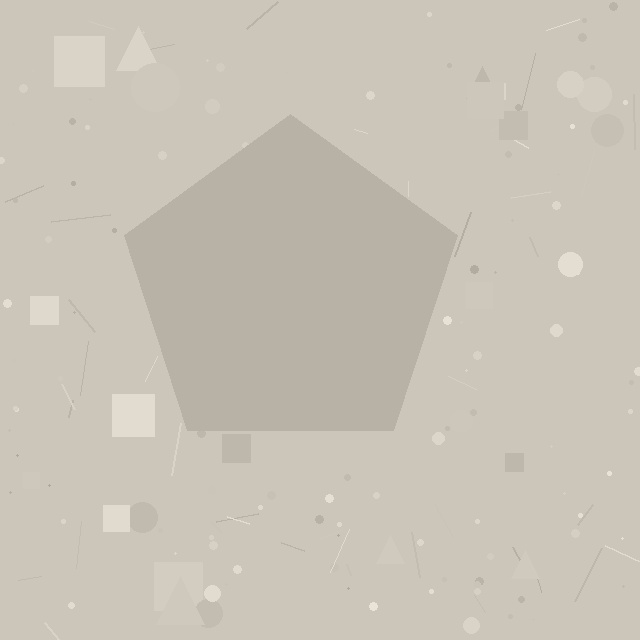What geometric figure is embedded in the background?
A pentagon is embedded in the background.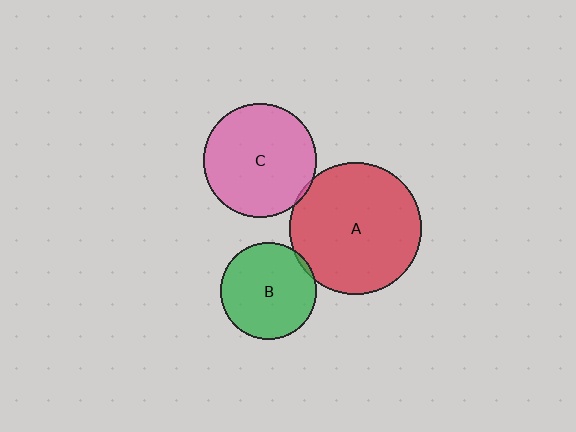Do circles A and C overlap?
Yes.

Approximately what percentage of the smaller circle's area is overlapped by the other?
Approximately 5%.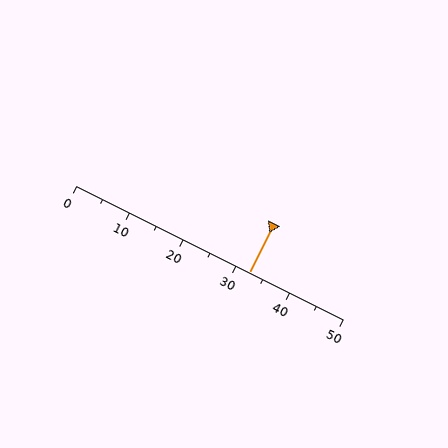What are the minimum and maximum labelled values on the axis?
The axis runs from 0 to 50.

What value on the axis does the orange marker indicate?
The marker indicates approximately 32.5.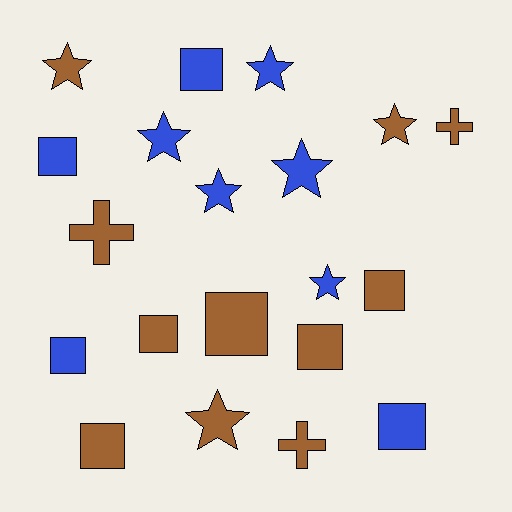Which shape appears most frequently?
Square, with 9 objects.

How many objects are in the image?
There are 20 objects.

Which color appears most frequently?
Brown, with 11 objects.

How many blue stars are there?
There are 5 blue stars.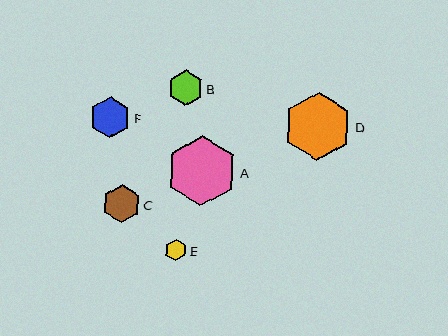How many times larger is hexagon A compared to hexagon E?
Hexagon A is approximately 3.3 times the size of hexagon E.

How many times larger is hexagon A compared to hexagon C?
Hexagon A is approximately 1.8 times the size of hexagon C.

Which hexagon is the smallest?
Hexagon E is the smallest with a size of approximately 21 pixels.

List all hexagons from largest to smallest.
From largest to smallest: A, D, F, C, B, E.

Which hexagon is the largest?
Hexagon A is the largest with a size of approximately 70 pixels.